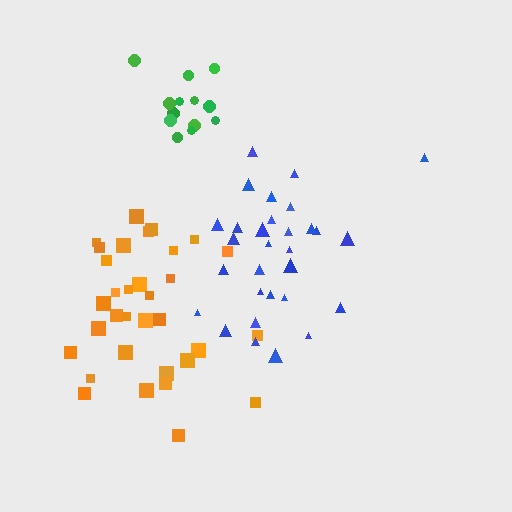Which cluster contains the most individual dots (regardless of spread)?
Orange (33).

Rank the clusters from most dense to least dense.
orange, green, blue.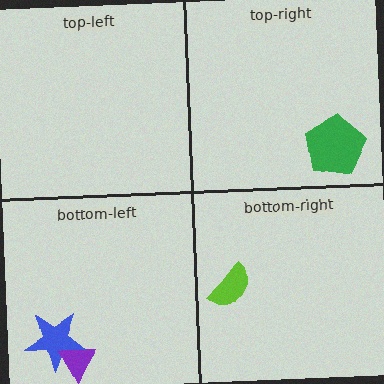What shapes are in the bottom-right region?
The lime semicircle.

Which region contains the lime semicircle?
The bottom-right region.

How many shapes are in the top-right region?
1.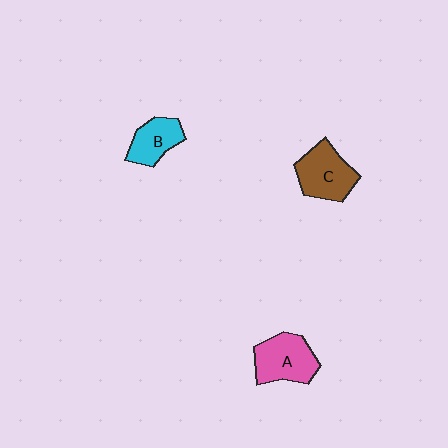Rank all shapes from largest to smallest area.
From largest to smallest: A (pink), C (brown), B (cyan).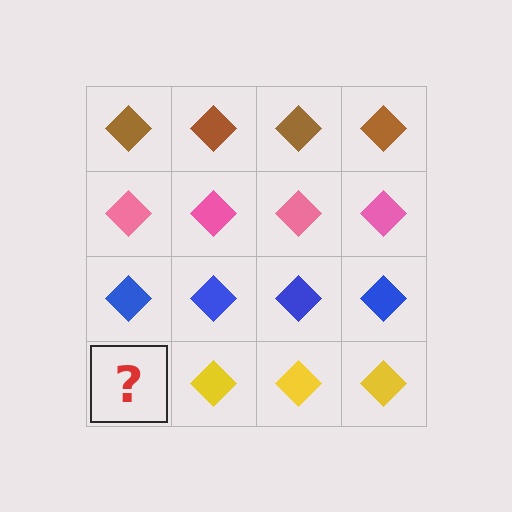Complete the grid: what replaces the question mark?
The question mark should be replaced with a yellow diamond.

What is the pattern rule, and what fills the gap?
The rule is that each row has a consistent color. The gap should be filled with a yellow diamond.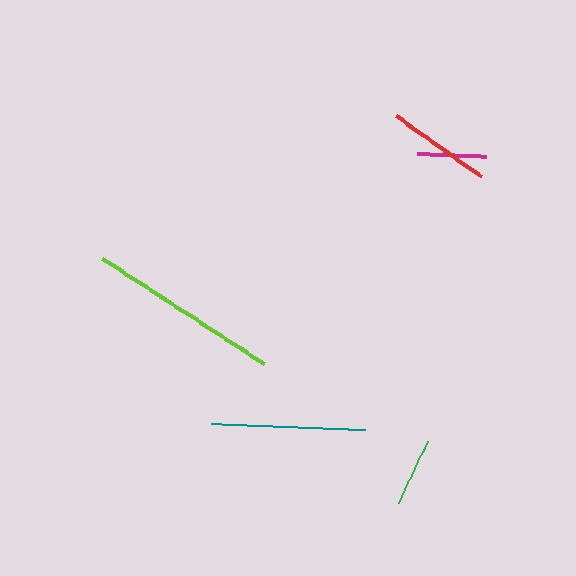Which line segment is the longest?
The lime line is the longest at approximately 193 pixels.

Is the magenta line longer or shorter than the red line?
The red line is longer than the magenta line.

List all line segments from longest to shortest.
From longest to shortest: lime, teal, red, green, magenta.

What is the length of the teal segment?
The teal segment is approximately 155 pixels long.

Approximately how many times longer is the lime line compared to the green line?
The lime line is approximately 2.8 times the length of the green line.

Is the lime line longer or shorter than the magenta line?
The lime line is longer than the magenta line.